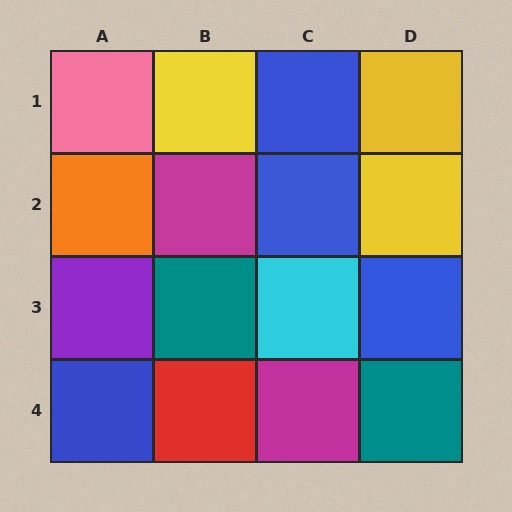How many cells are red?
1 cell is red.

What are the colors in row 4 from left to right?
Blue, red, magenta, teal.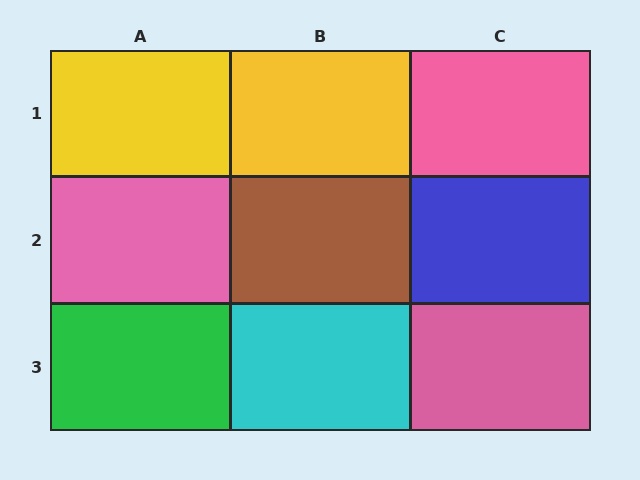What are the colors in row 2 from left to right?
Pink, brown, blue.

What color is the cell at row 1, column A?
Yellow.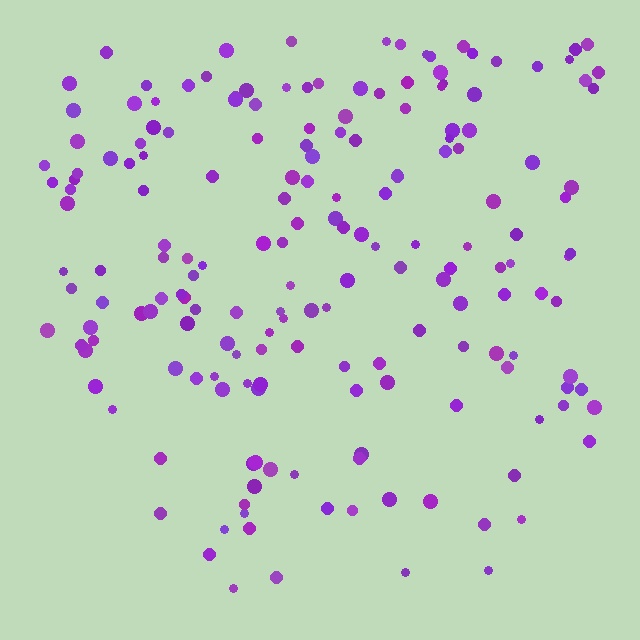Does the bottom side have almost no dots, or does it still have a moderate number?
Still a moderate number, just noticeably fewer than the top.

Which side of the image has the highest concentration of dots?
The top.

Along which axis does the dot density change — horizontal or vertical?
Vertical.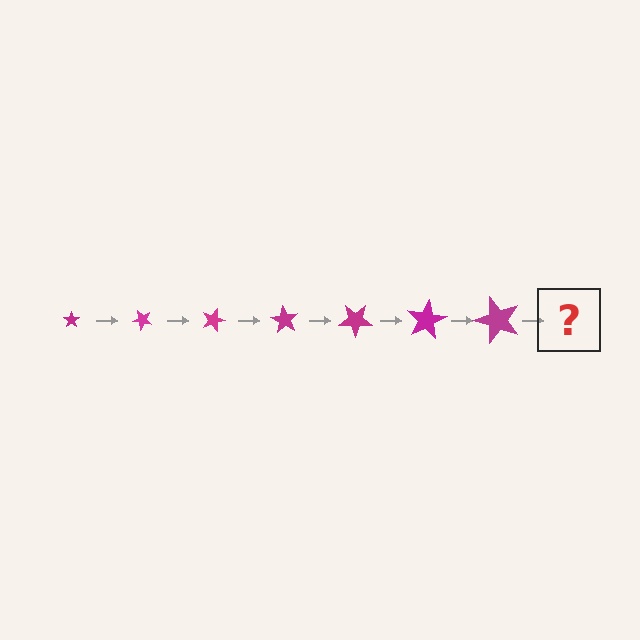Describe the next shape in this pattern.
It should be a star, larger than the previous one and rotated 315 degrees from the start.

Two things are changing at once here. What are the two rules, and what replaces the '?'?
The two rules are that the star grows larger each step and it rotates 45 degrees each step. The '?' should be a star, larger than the previous one and rotated 315 degrees from the start.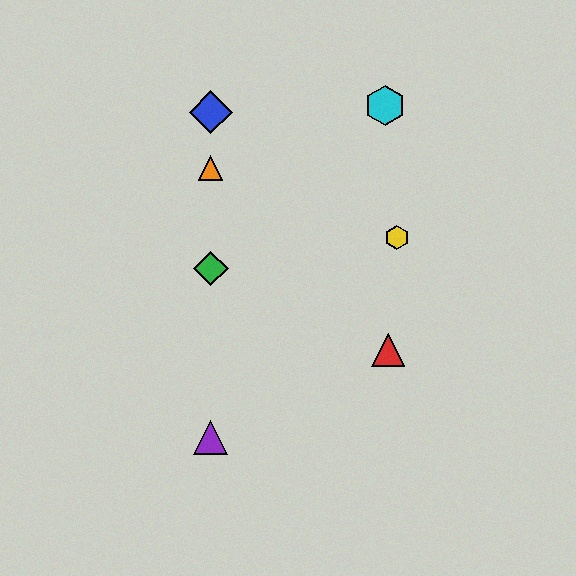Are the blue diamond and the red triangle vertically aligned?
No, the blue diamond is at x≈211 and the red triangle is at x≈388.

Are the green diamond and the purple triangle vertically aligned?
Yes, both are at x≈211.